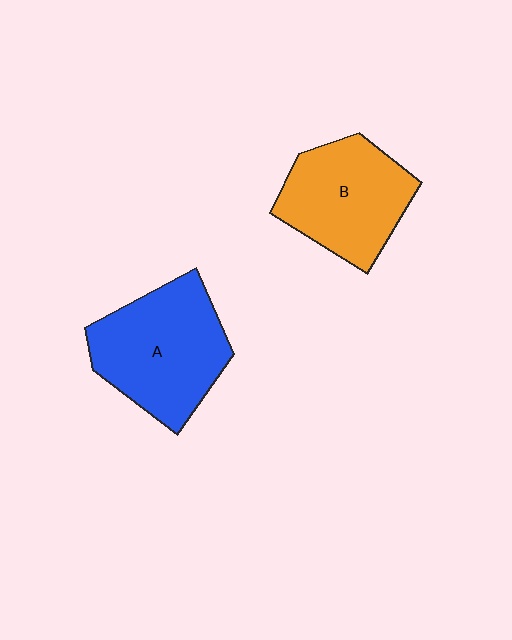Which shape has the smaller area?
Shape B (orange).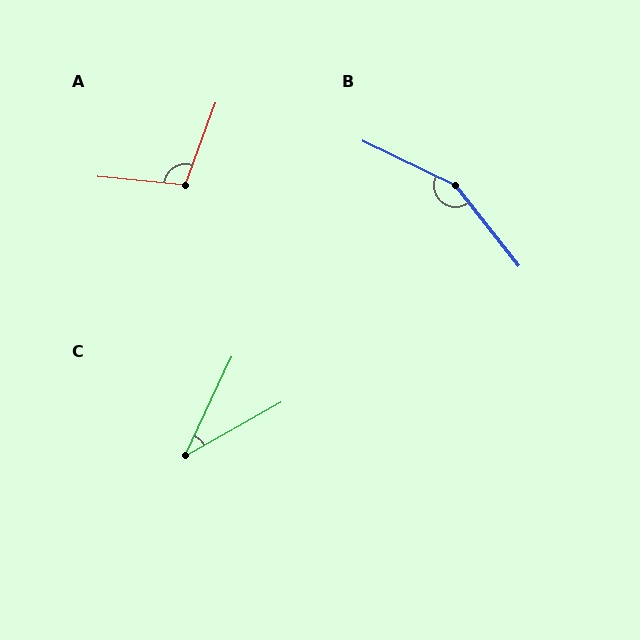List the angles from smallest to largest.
C (35°), A (105°), B (154°).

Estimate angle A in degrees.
Approximately 105 degrees.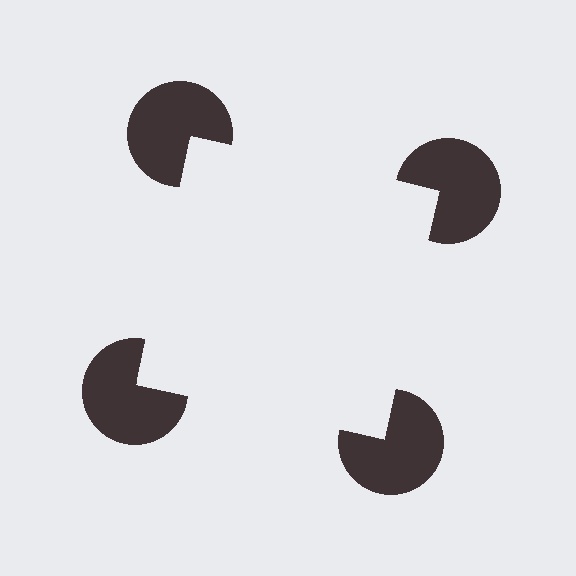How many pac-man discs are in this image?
There are 4 — one at each vertex of the illusory square.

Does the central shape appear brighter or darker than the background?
It typically appears slightly brighter than the background, even though no actual brightness change is drawn.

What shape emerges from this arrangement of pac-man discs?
An illusory square — its edges are inferred from the aligned wedge cuts in the pac-man discs, not physically drawn.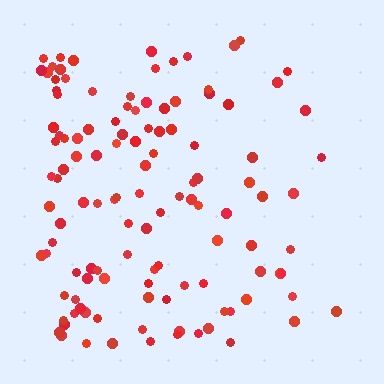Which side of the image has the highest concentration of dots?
The left.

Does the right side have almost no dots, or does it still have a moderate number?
Still a moderate number, just noticeably fewer than the left.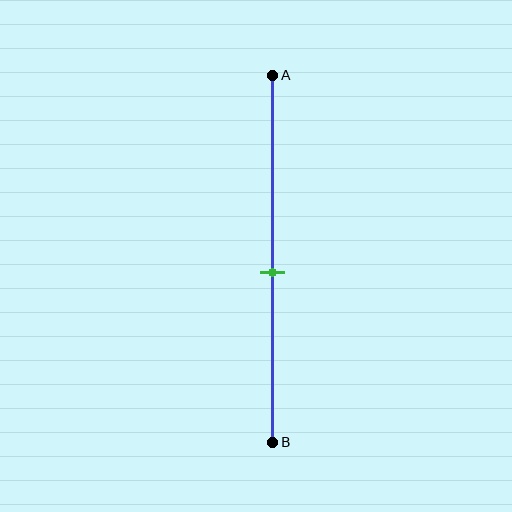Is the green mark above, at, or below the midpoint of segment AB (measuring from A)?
The green mark is below the midpoint of segment AB.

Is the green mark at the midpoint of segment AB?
No, the mark is at about 55% from A, not at the 50% midpoint.